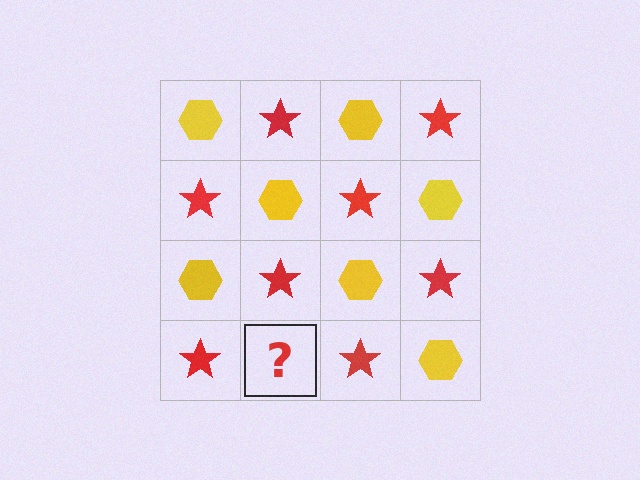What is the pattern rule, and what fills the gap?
The rule is that it alternates yellow hexagon and red star in a checkerboard pattern. The gap should be filled with a yellow hexagon.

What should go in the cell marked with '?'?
The missing cell should contain a yellow hexagon.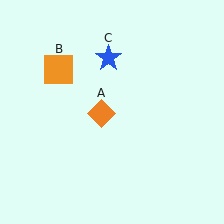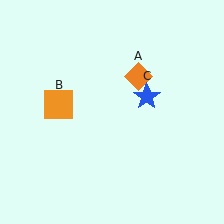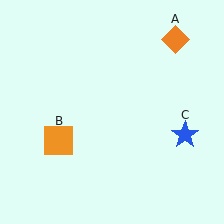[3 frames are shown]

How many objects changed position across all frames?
3 objects changed position: orange diamond (object A), orange square (object B), blue star (object C).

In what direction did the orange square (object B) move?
The orange square (object B) moved down.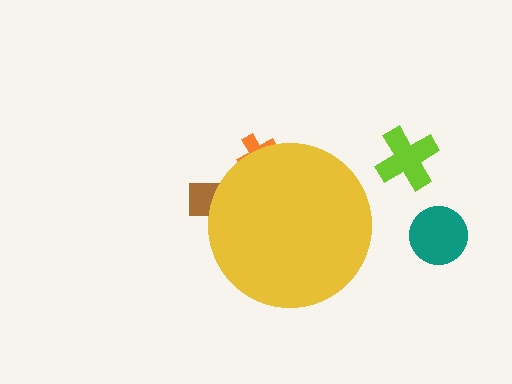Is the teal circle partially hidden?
No, the teal circle is fully visible.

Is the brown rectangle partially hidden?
Yes, the brown rectangle is partially hidden behind the yellow circle.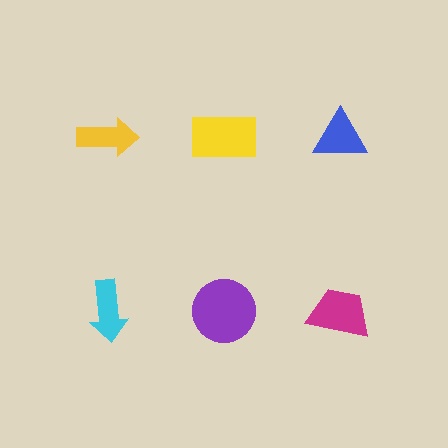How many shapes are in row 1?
3 shapes.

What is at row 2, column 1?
A cyan arrow.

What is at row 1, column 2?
A yellow rectangle.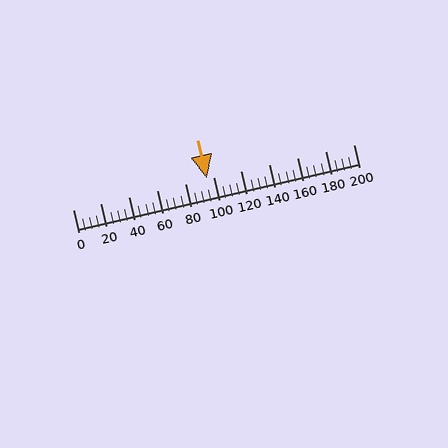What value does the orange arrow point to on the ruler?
The orange arrow points to approximately 95.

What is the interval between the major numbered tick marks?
The major tick marks are spaced 20 units apart.